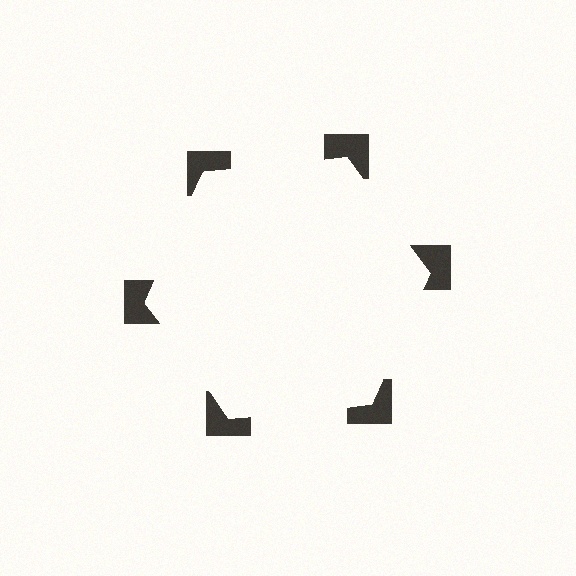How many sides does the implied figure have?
6 sides.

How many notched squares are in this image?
There are 6 — one at each vertex of the illusory hexagon.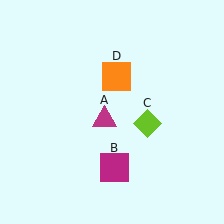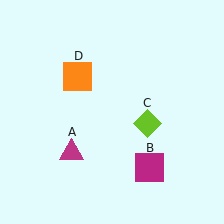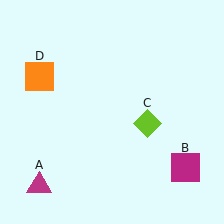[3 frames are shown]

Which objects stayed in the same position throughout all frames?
Lime diamond (object C) remained stationary.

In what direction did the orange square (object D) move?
The orange square (object D) moved left.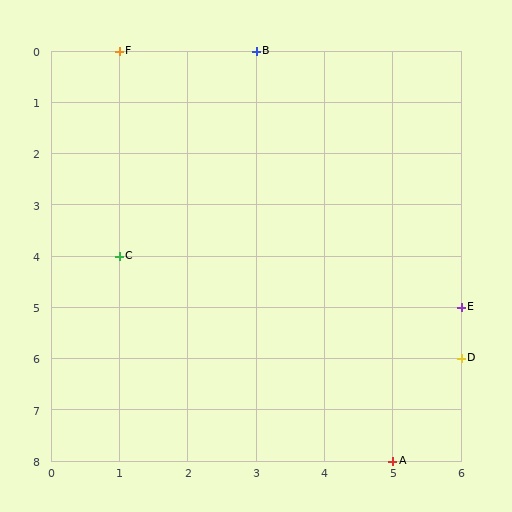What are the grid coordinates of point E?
Point E is at grid coordinates (6, 5).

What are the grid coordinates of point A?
Point A is at grid coordinates (5, 8).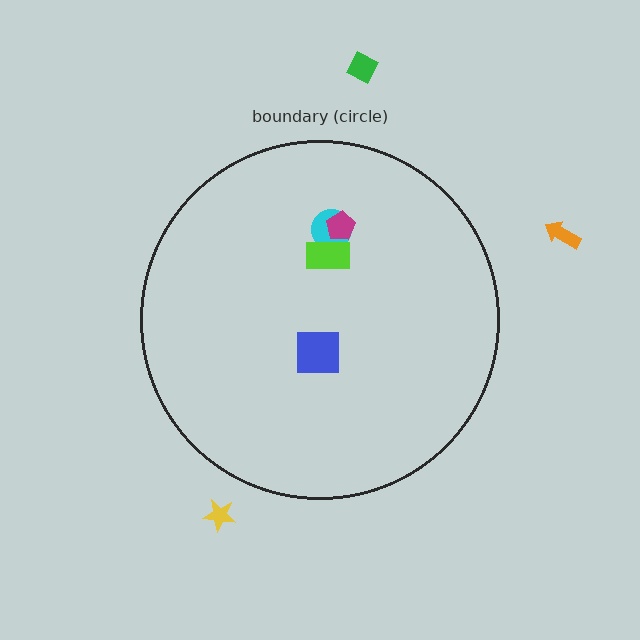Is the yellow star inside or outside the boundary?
Outside.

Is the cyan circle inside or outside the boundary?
Inside.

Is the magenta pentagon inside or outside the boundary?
Inside.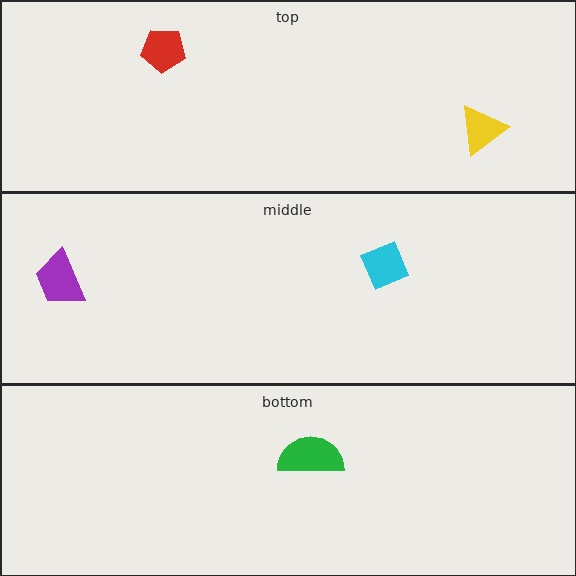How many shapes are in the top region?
2.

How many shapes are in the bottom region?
1.